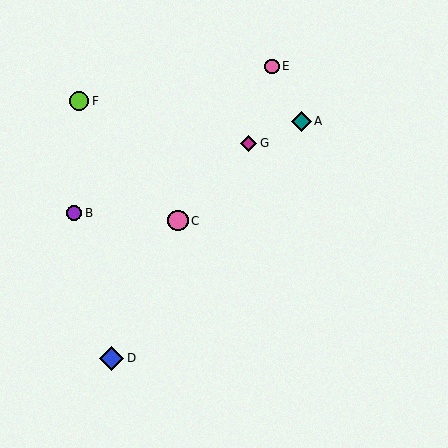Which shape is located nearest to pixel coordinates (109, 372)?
The blue diamond (labeled D) at (111, 358) is nearest to that location.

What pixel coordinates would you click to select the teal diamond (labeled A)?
Click at (301, 121) to select the teal diamond A.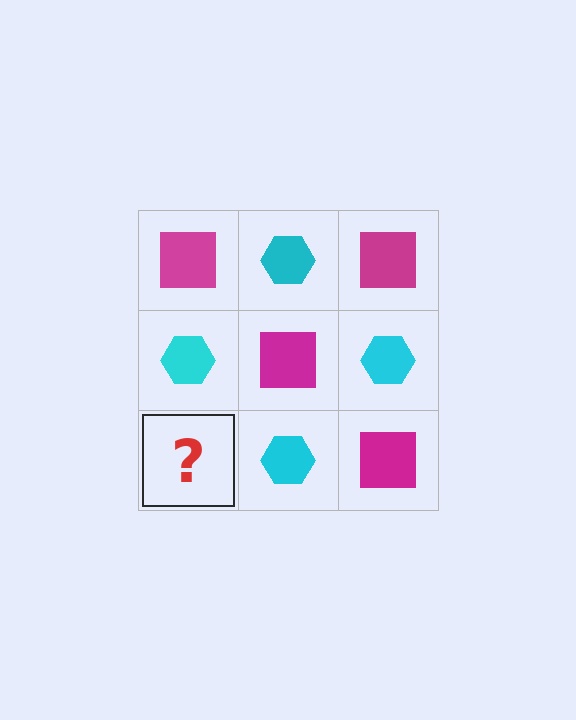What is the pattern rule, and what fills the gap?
The rule is that it alternates magenta square and cyan hexagon in a checkerboard pattern. The gap should be filled with a magenta square.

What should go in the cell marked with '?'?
The missing cell should contain a magenta square.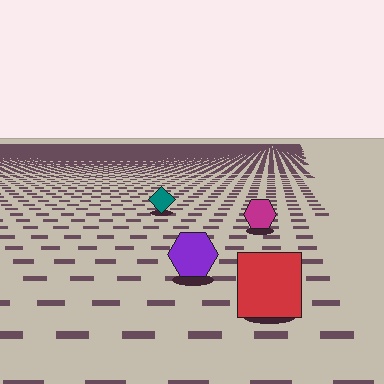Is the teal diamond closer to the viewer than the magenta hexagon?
No. The magenta hexagon is closer — you can tell from the texture gradient: the ground texture is coarser near it.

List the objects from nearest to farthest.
From nearest to farthest: the red square, the purple hexagon, the magenta hexagon, the teal diamond.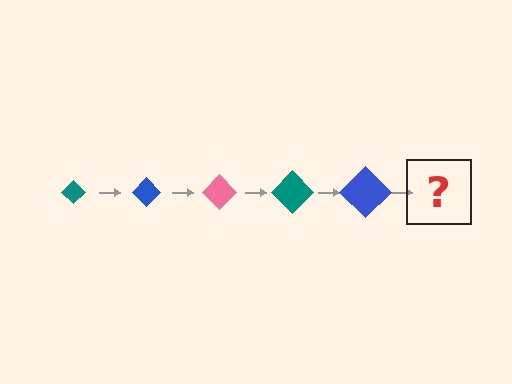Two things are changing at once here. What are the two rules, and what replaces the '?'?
The two rules are that the diamond grows larger each step and the color cycles through teal, blue, and pink. The '?' should be a pink diamond, larger than the previous one.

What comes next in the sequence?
The next element should be a pink diamond, larger than the previous one.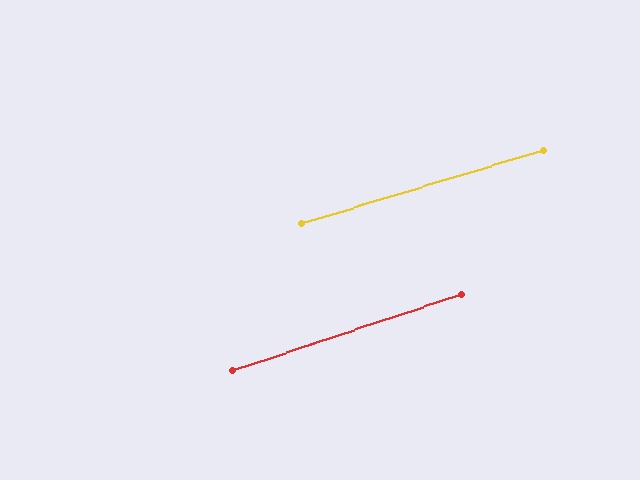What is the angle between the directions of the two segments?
Approximately 1 degree.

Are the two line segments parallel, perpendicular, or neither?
Parallel — their directions differ by only 1.3°.